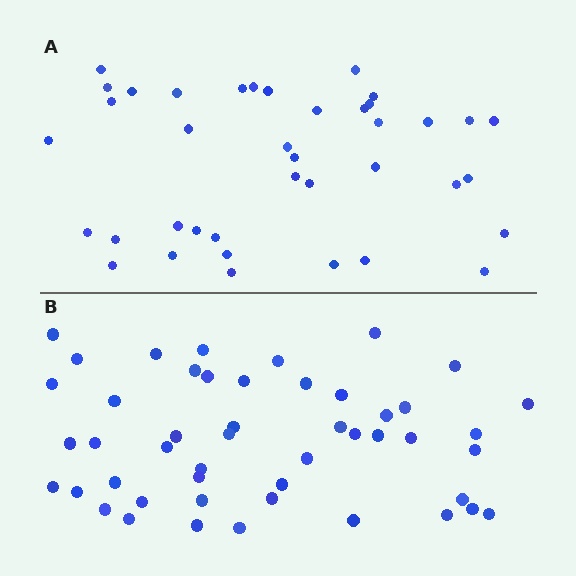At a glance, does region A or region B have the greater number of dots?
Region B (the bottom region) has more dots.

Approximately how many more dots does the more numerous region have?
Region B has roughly 8 or so more dots than region A.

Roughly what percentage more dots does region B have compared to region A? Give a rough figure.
About 25% more.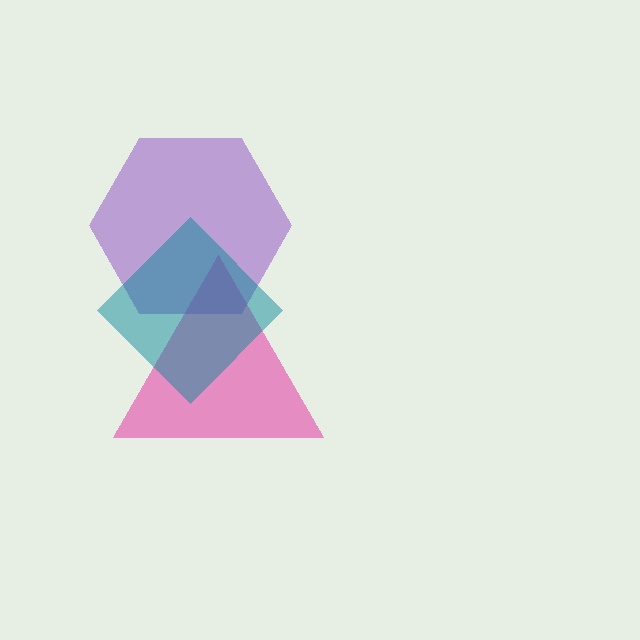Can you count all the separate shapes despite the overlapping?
Yes, there are 3 separate shapes.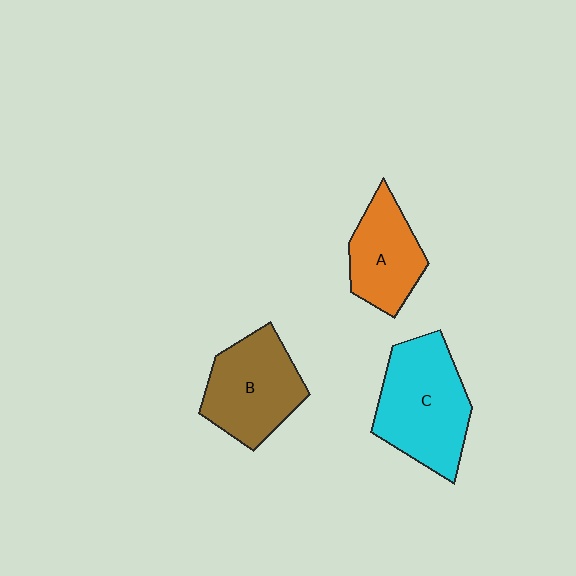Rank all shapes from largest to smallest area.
From largest to smallest: C (cyan), B (brown), A (orange).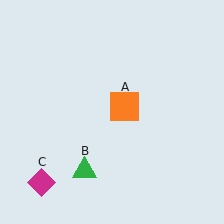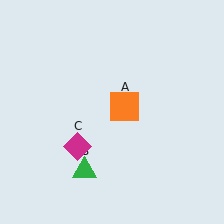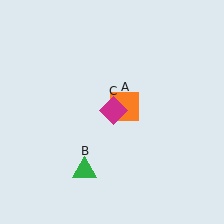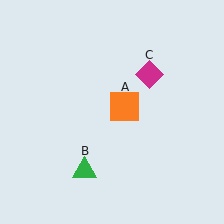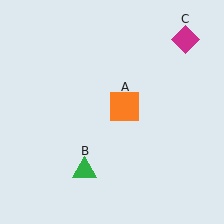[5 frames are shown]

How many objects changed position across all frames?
1 object changed position: magenta diamond (object C).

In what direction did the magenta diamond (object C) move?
The magenta diamond (object C) moved up and to the right.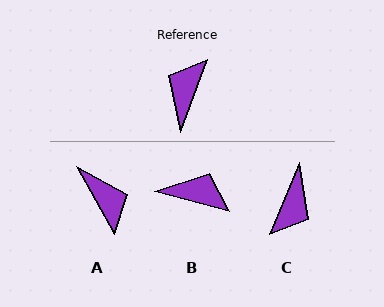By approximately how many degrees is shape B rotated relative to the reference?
Approximately 84 degrees clockwise.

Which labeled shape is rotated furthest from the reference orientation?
C, about 177 degrees away.